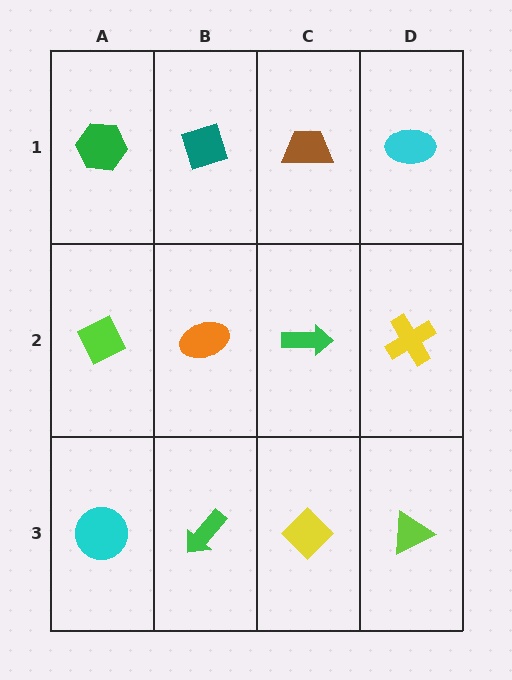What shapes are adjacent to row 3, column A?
A lime diamond (row 2, column A), a green arrow (row 3, column B).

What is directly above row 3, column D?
A yellow cross.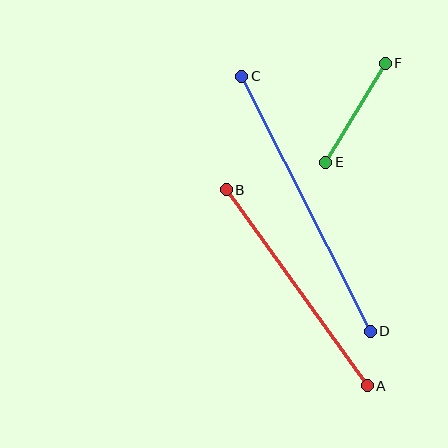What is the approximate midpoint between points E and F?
The midpoint is at approximately (355, 113) pixels.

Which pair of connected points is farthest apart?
Points C and D are farthest apart.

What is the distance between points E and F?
The distance is approximately 115 pixels.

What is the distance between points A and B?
The distance is approximately 242 pixels.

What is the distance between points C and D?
The distance is approximately 286 pixels.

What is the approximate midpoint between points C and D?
The midpoint is at approximately (306, 204) pixels.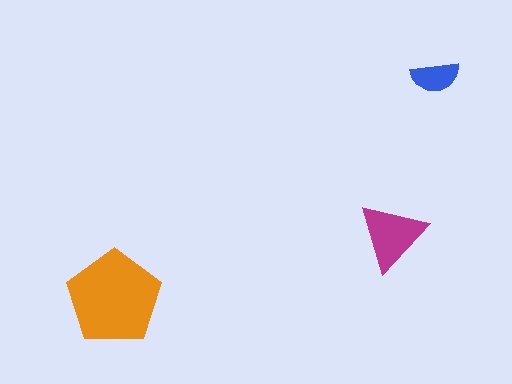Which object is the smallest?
The blue semicircle.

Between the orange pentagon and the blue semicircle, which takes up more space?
The orange pentagon.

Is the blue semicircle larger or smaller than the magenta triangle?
Smaller.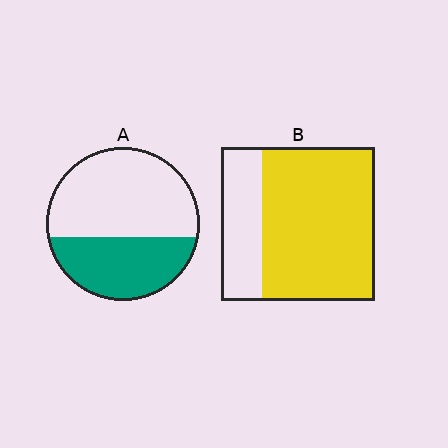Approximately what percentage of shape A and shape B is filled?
A is approximately 40% and B is approximately 75%.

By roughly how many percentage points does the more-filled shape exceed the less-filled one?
By roughly 35 percentage points (B over A).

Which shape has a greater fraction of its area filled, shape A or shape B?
Shape B.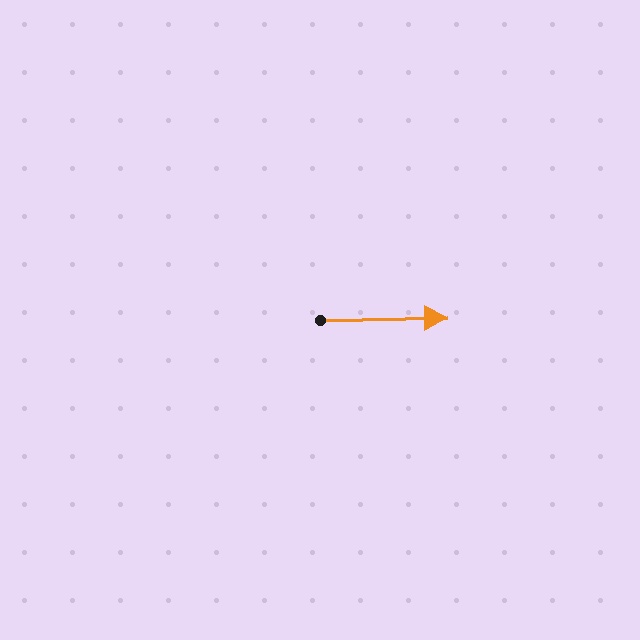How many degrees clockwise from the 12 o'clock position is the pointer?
Approximately 89 degrees.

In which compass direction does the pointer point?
East.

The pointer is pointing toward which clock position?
Roughly 3 o'clock.